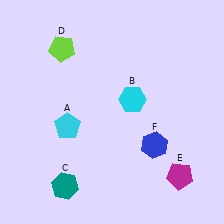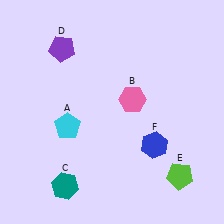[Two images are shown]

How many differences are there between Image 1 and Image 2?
There are 3 differences between the two images.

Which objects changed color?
B changed from cyan to pink. D changed from lime to purple. E changed from magenta to lime.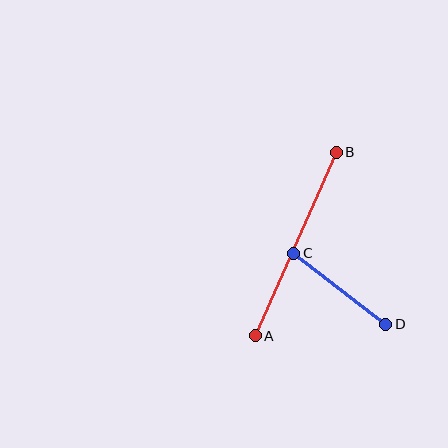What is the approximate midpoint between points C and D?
The midpoint is at approximately (340, 289) pixels.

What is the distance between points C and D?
The distance is approximately 116 pixels.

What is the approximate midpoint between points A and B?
The midpoint is at approximately (296, 244) pixels.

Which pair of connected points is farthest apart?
Points A and B are farthest apart.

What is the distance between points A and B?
The distance is approximately 201 pixels.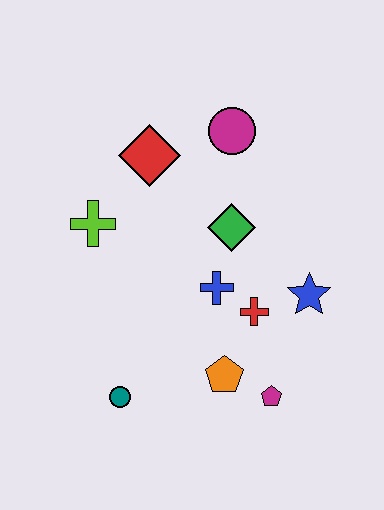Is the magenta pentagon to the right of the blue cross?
Yes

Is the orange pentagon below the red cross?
Yes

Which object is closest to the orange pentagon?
The magenta pentagon is closest to the orange pentagon.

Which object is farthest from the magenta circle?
The teal circle is farthest from the magenta circle.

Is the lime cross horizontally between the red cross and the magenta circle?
No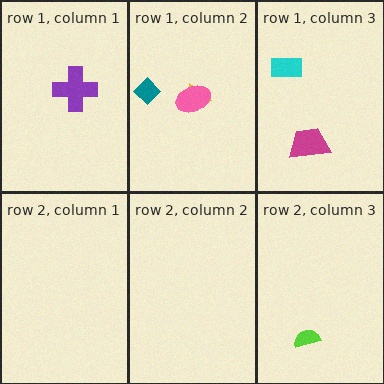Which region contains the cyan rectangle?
The row 1, column 3 region.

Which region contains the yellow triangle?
The row 1, column 2 region.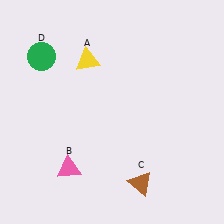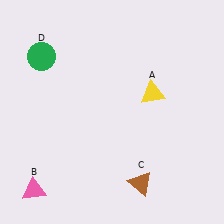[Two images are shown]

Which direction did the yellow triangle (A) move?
The yellow triangle (A) moved right.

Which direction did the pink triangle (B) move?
The pink triangle (B) moved left.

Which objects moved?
The objects that moved are: the yellow triangle (A), the pink triangle (B).